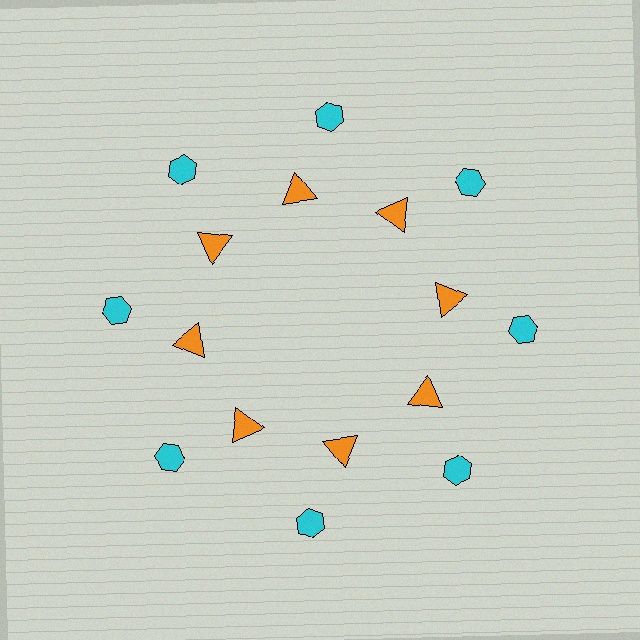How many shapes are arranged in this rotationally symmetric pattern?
There are 16 shapes, arranged in 8 groups of 2.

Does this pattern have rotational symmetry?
Yes, this pattern has 8-fold rotational symmetry. It looks the same after rotating 45 degrees around the center.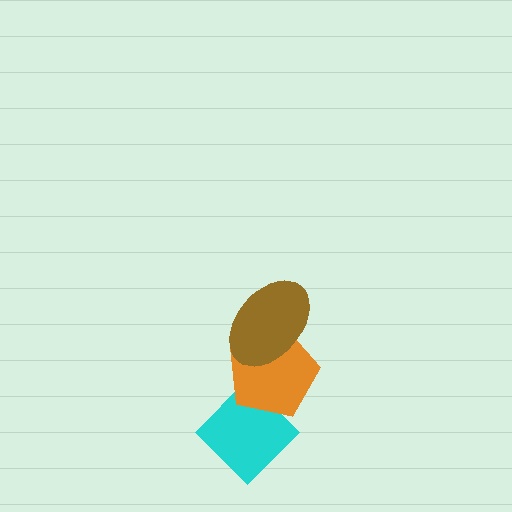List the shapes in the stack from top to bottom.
From top to bottom: the brown ellipse, the orange pentagon, the cyan diamond.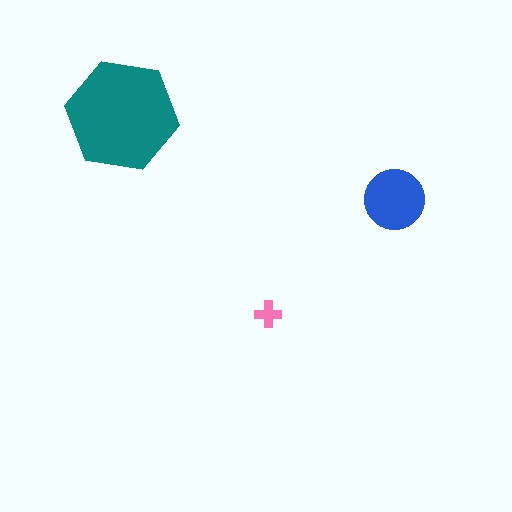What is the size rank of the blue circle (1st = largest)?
2nd.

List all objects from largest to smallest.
The teal hexagon, the blue circle, the pink cross.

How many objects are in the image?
There are 3 objects in the image.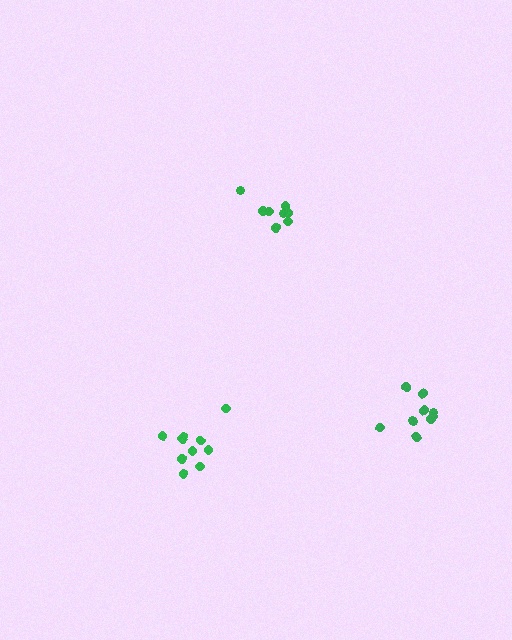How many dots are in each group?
Group 1: 10 dots, Group 2: 8 dots, Group 3: 10 dots (28 total).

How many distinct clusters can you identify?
There are 3 distinct clusters.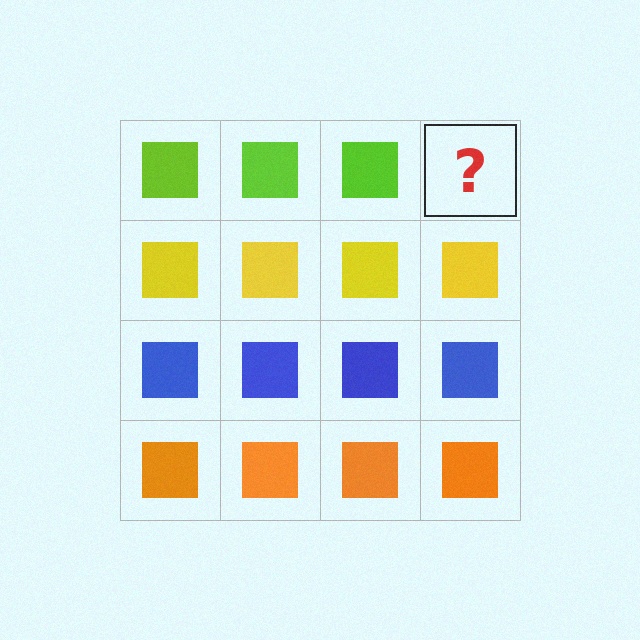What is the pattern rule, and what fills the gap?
The rule is that each row has a consistent color. The gap should be filled with a lime square.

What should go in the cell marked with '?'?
The missing cell should contain a lime square.